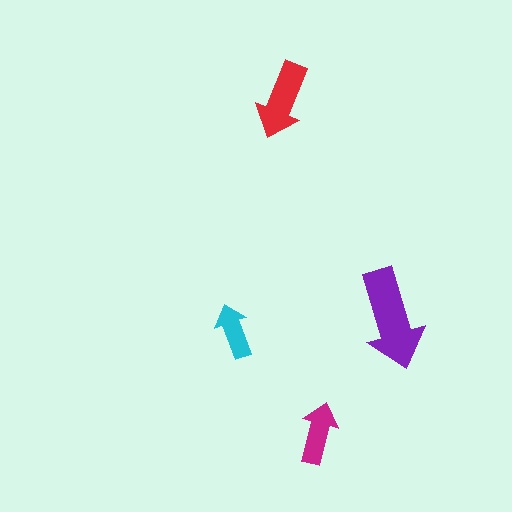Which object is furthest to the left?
The cyan arrow is leftmost.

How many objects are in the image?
There are 4 objects in the image.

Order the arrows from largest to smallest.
the purple one, the red one, the magenta one, the cyan one.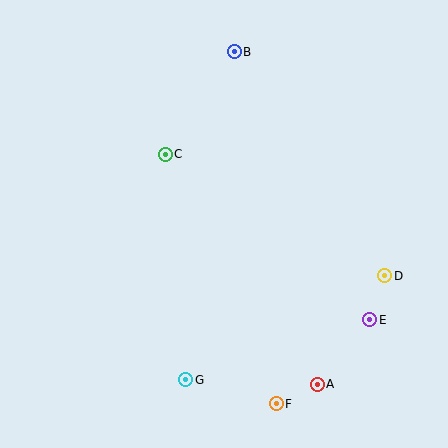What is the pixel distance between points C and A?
The distance between C and A is 275 pixels.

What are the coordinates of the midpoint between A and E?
The midpoint between A and E is at (343, 352).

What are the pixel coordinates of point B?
Point B is at (234, 52).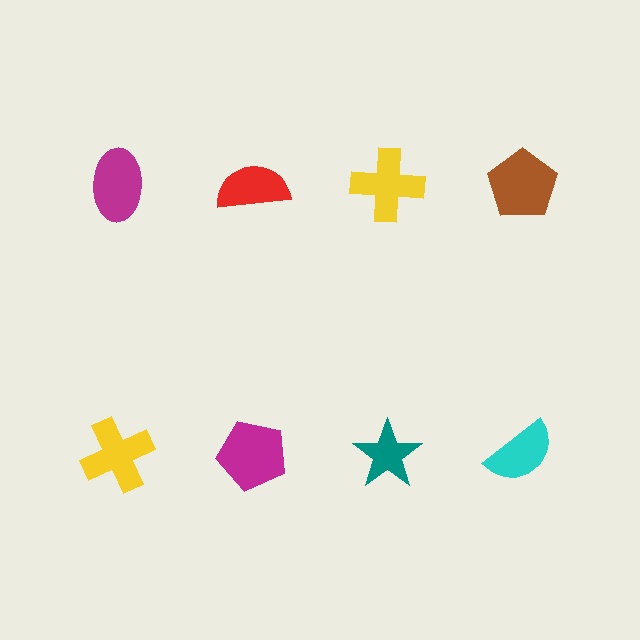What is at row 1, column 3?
A yellow cross.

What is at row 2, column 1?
A yellow cross.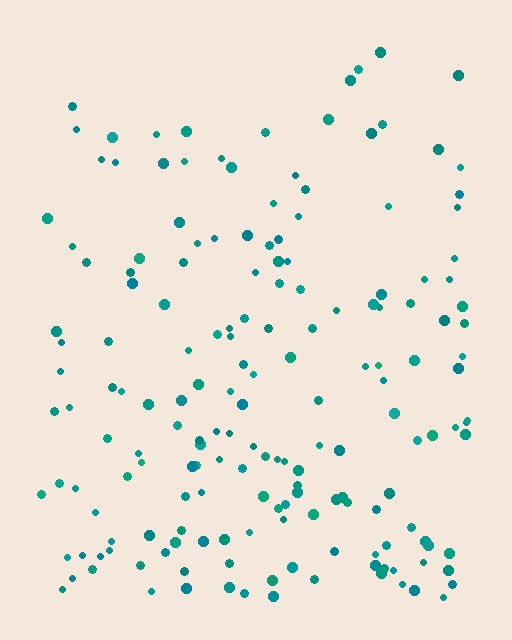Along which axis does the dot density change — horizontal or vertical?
Vertical.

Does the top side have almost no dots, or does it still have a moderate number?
Still a moderate number, just noticeably fewer than the bottom.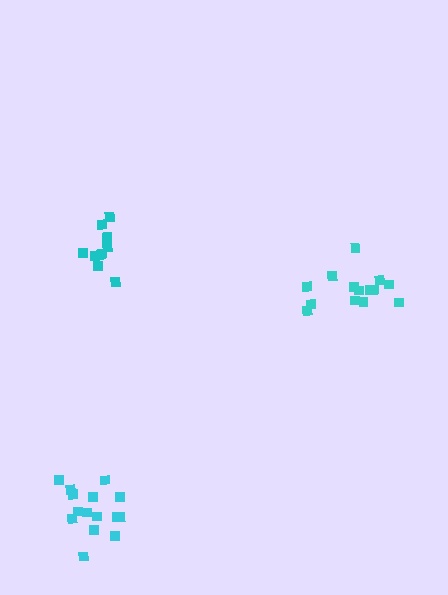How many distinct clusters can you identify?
There are 3 distinct clusters.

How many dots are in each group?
Group 1: 14 dots, Group 2: 15 dots, Group 3: 10 dots (39 total).